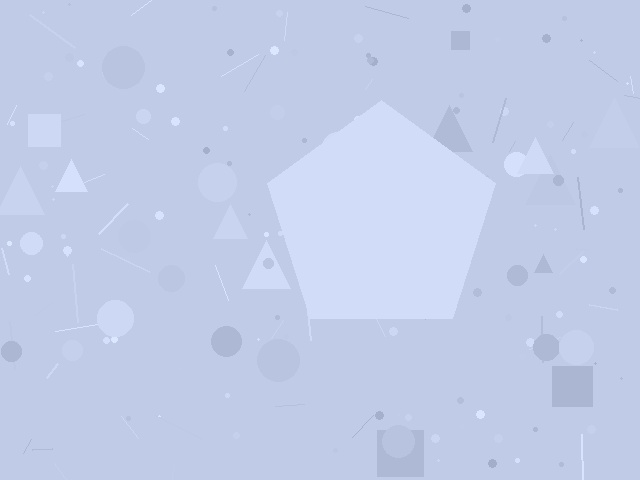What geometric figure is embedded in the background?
A pentagon is embedded in the background.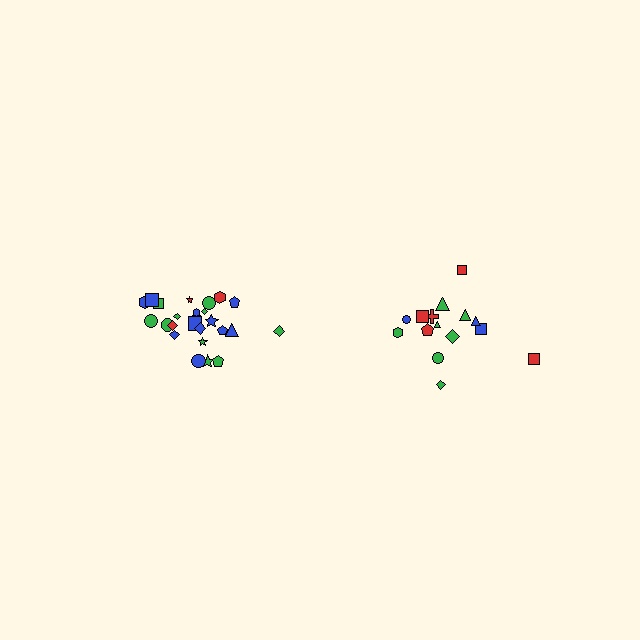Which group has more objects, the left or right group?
The left group.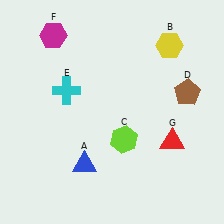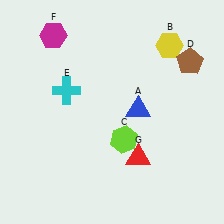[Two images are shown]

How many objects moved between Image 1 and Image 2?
3 objects moved between the two images.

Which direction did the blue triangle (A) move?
The blue triangle (A) moved up.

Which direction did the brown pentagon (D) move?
The brown pentagon (D) moved up.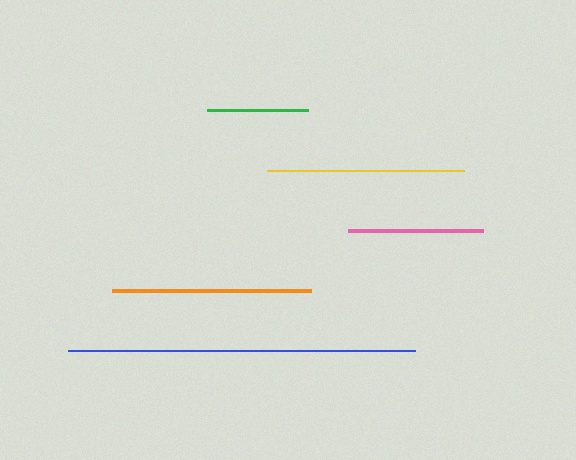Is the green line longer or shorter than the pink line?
The pink line is longer than the green line.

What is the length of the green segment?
The green segment is approximately 101 pixels long.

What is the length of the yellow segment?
The yellow segment is approximately 197 pixels long.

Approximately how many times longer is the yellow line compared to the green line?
The yellow line is approximately 1.9 times the length of the green line.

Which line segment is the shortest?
The green line is the shortest at approximately 101 pixels.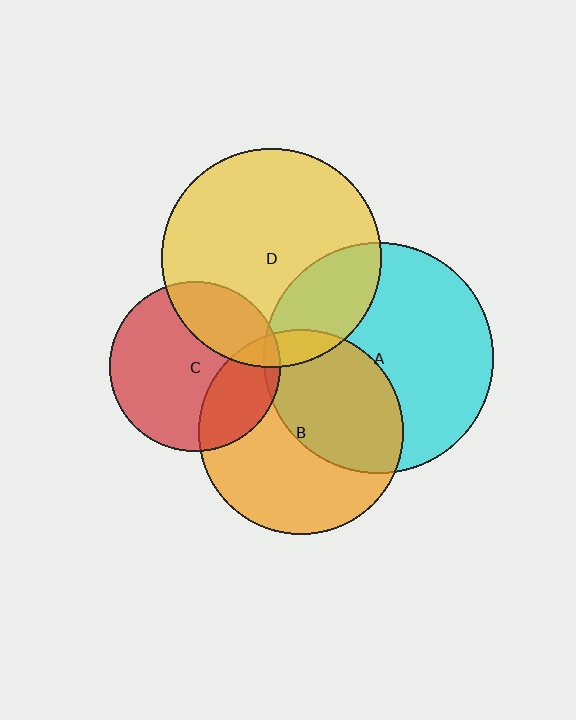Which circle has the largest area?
Circle A (cyan).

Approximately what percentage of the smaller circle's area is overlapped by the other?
Approximately 25%.